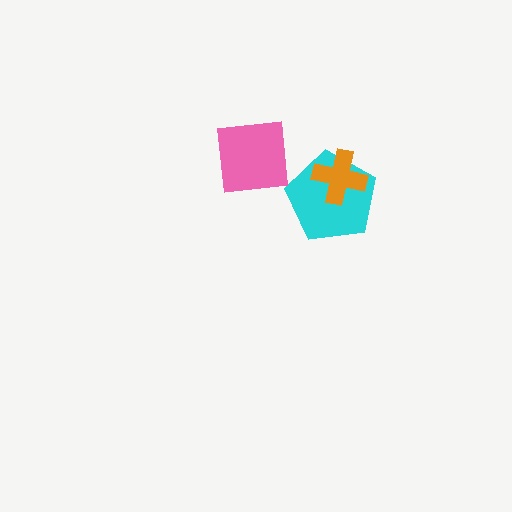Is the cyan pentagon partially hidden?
Yes, it is partially covered by another shape.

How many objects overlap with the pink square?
0 objects overlap with the pink square.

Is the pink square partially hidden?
No, no other shape covers it.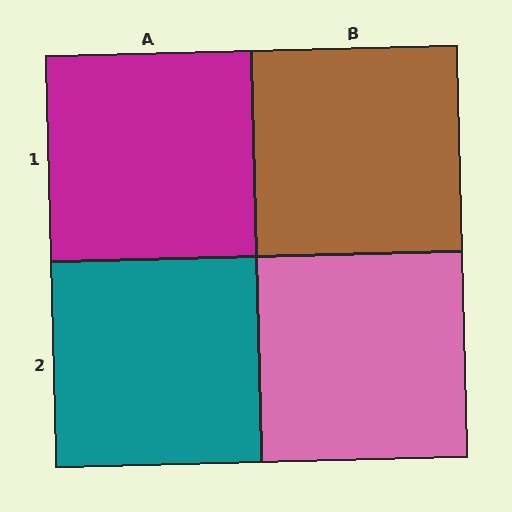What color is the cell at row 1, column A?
Magenta.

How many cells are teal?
1 cell is teal.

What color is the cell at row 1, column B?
Brown.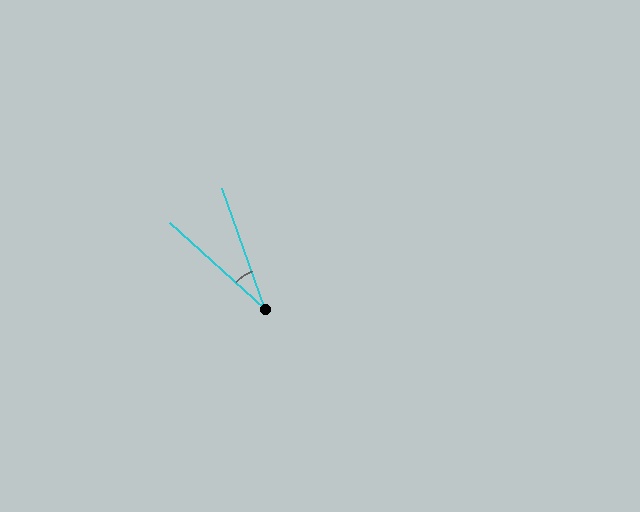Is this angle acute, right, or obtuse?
It is acute.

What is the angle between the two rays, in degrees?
Approximately 28 degrees.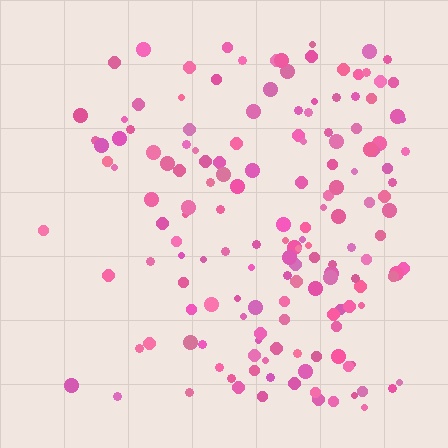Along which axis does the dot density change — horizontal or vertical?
Horizontal.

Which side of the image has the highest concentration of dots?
The right.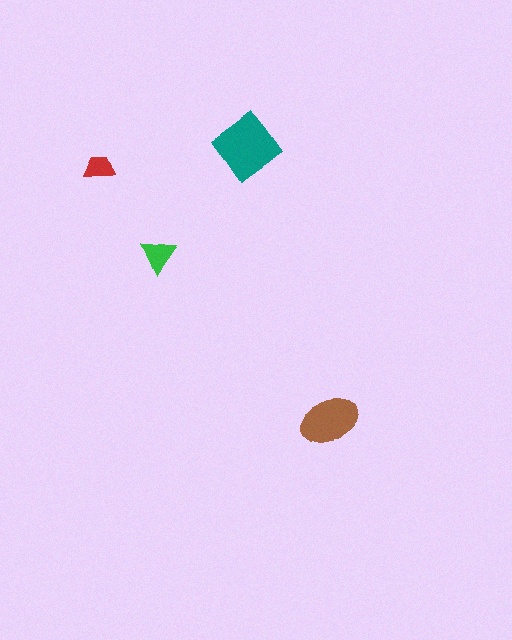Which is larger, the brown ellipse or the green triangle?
The brown ellipse.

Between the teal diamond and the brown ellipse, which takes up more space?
The teal diamond.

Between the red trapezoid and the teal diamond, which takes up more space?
The teal diamond.